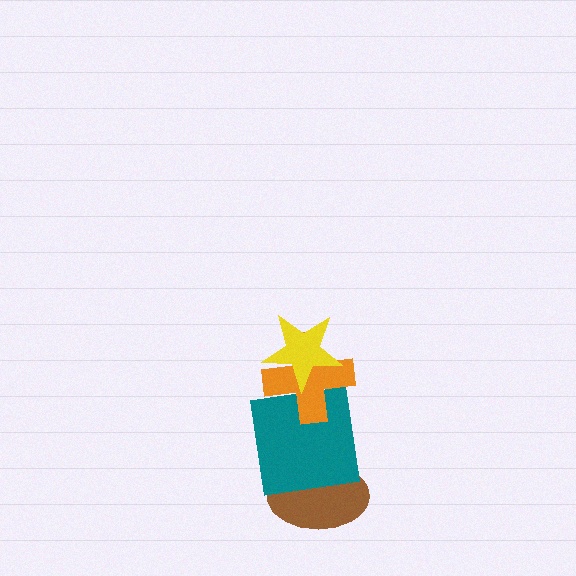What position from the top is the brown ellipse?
The brown ellipse is 4th from the top.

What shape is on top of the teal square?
The orange cross is on top of the teal square.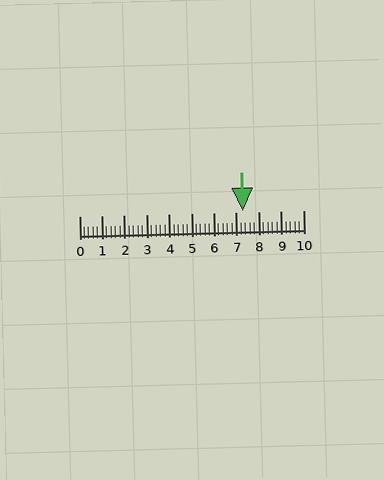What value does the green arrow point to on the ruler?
The green arrow points to approximately 7.3.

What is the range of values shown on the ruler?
The ruler shows values from 0 to 10.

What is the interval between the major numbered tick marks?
The major tick marks are spaced 1 units apart.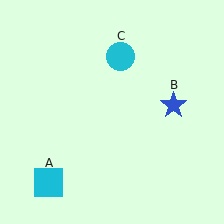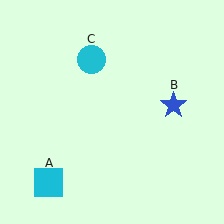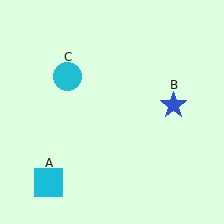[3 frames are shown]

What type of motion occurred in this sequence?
The cyan circle (object C) rotated counterclockwise around the center of the scene.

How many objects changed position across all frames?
1 object changed position: cyan circle (object C).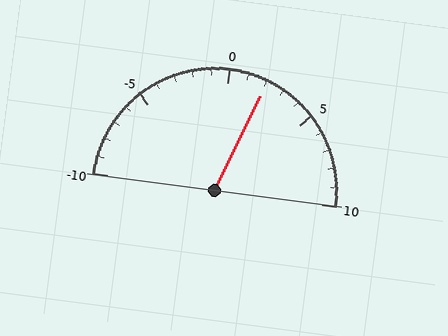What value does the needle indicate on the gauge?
The needle indicates approximately 2.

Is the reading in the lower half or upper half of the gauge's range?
The reading is in the upper half of the range (-10 to 10).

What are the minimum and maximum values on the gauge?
The gauge ranges from -10 to 10.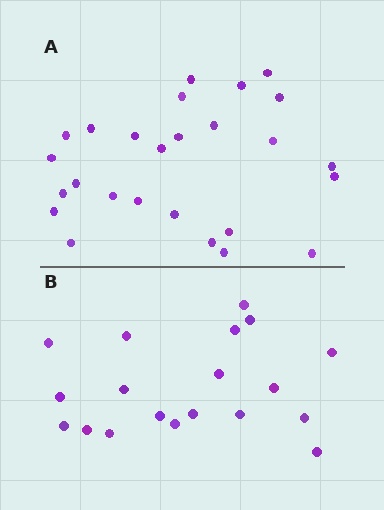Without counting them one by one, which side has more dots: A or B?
Region A (the top region) has more dots.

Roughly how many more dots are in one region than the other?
Region A has roughly 8 or so more dots than region B.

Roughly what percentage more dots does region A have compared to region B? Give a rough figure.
About 35% more.